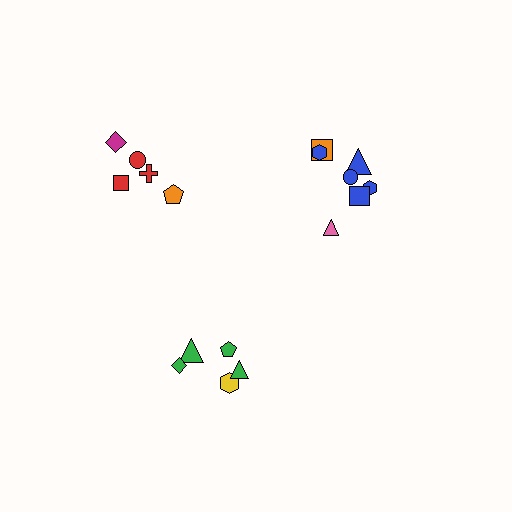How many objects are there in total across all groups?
There are 17 objects.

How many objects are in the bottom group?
There are 5 objects.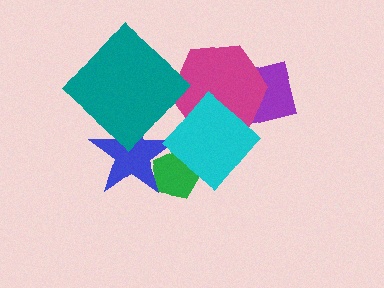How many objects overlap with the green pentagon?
2 objects overlap with the green pentagon.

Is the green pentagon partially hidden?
Yes, it is partially covered by another shape.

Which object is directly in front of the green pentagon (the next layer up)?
The blue star is directly in front of the green pentagon.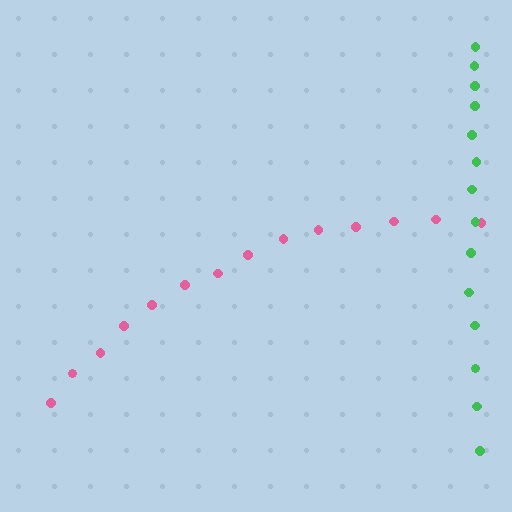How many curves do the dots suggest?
There are 2 distinct paths.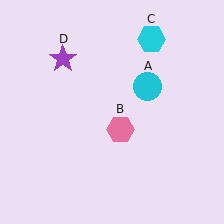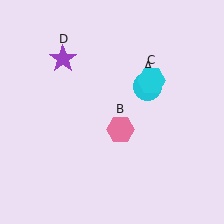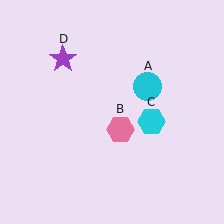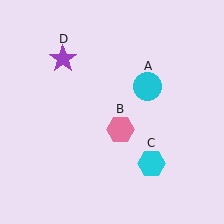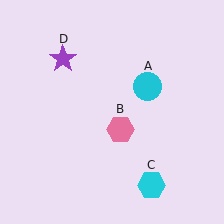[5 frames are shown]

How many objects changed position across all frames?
1 object changed position: cyan hexagon (object C).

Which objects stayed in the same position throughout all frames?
Cyan circle (object A) and pink hexagon (object B) and purple star (object D) remained stationary.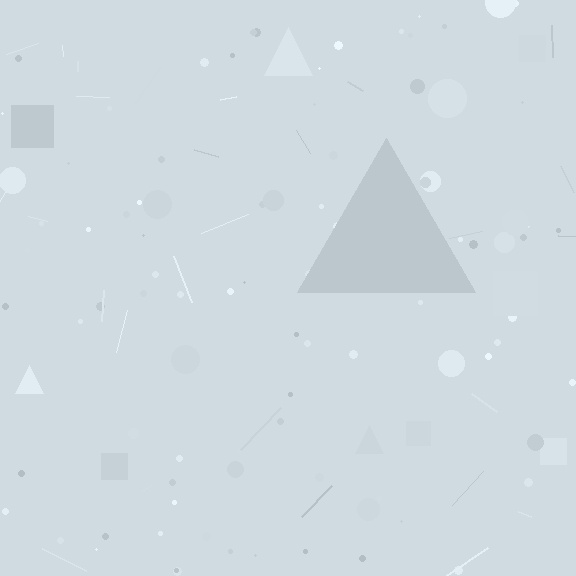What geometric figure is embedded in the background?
A triangle is embedded in the background.